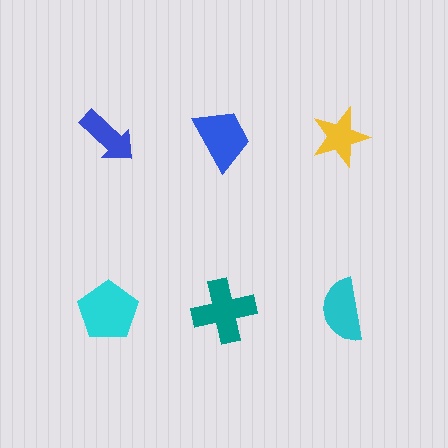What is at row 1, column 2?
A blue trapezoid.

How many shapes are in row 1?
3 shapes.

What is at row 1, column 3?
A yellow star.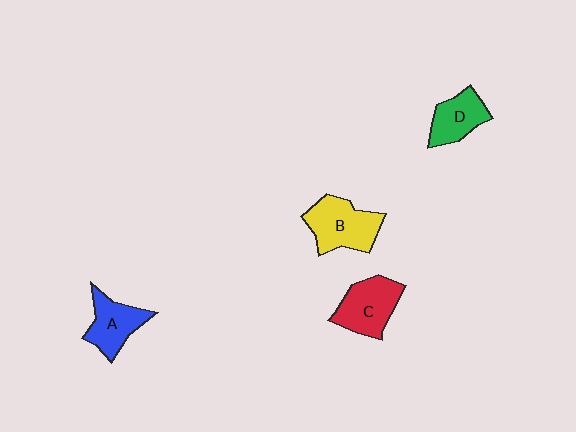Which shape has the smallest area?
Shape D (green).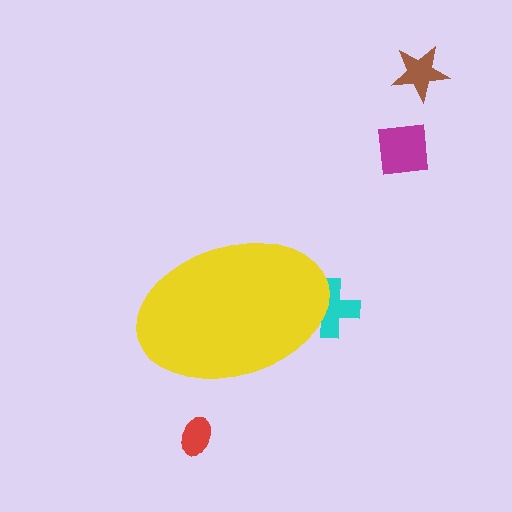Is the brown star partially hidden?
No, the brown star is fully visible.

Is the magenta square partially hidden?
No, the magenta square is fully visible.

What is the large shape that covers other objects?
A yellow ellipse.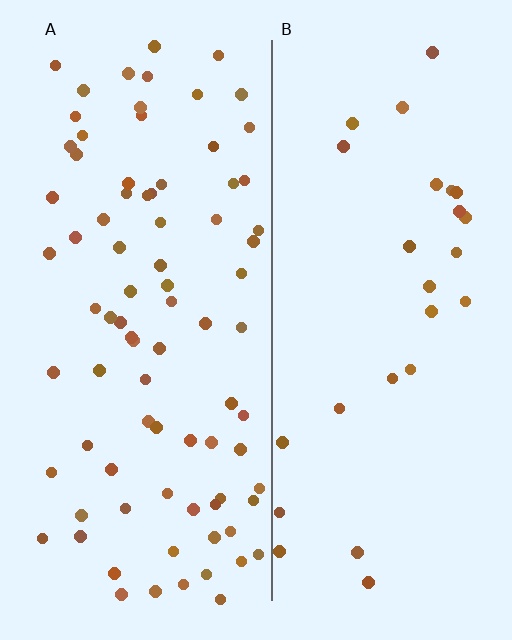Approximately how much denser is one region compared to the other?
Approximately 3.1× — region A over region B.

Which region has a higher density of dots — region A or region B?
A (the left).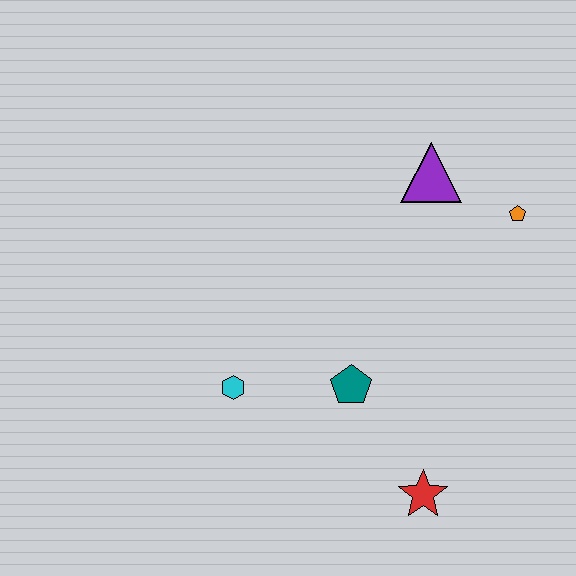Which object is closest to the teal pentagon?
The cyan hexagon is closest to the teal pentagon.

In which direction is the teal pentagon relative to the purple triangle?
The teal pentagon is below the purple triangle.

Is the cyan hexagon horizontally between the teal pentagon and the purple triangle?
No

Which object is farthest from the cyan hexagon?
The orange pentagon is farthest from the cyan hexagon.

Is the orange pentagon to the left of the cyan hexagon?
No